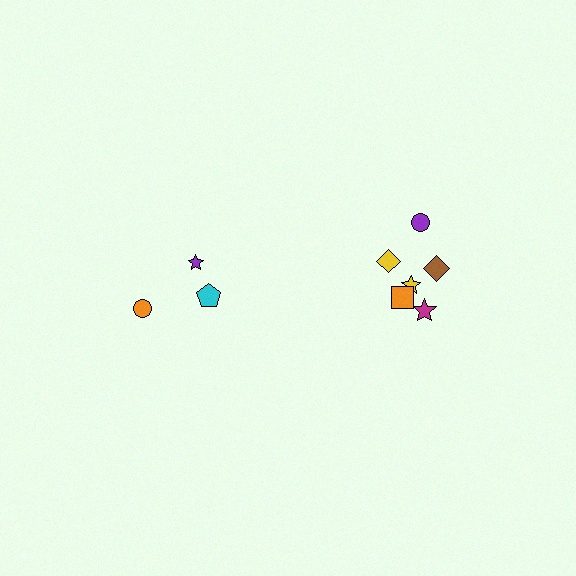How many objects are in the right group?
There are 6 objects.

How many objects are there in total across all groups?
There are 9 objects.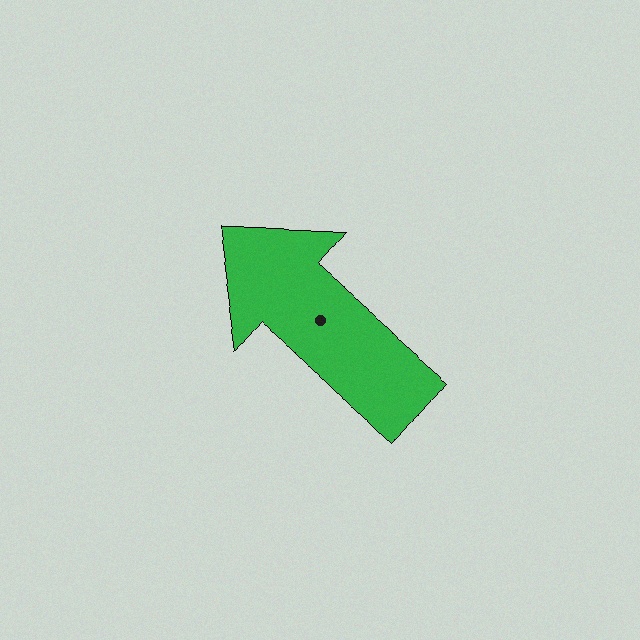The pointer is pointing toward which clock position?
Roughly 10 o'clock.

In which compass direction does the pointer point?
Northwest.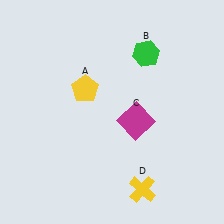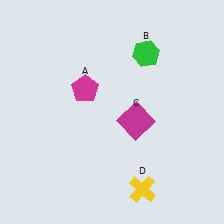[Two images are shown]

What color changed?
The pentagon (A) changed from yellow in Image 1 to magenta in Image 2.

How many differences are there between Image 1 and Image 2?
There is 1 difference between the two images.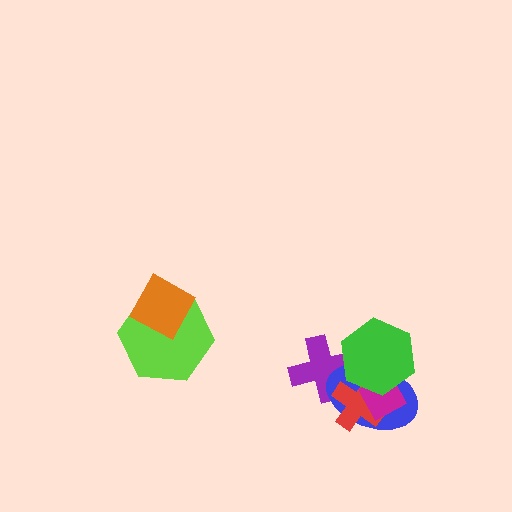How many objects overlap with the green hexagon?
4 objects overlap with the green hexagon.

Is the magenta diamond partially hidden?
Yes, it is partially covered by another shape.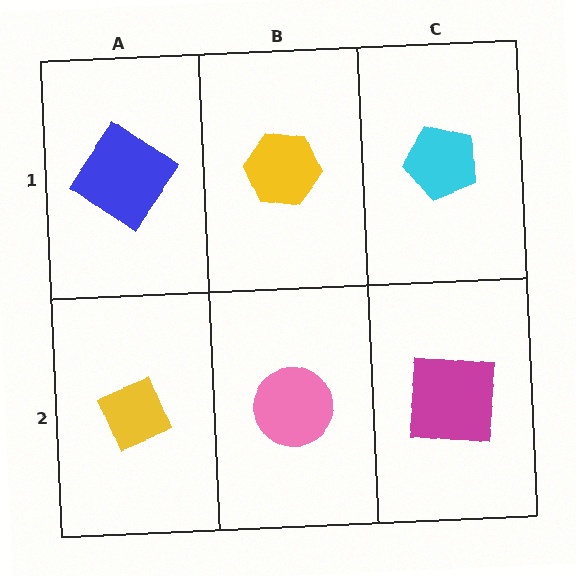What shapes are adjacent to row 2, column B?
A yellow hexagon (row 1, column B), a yellow diamond (row 2, column A), a magenta square (row 2, column C).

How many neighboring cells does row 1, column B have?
3.